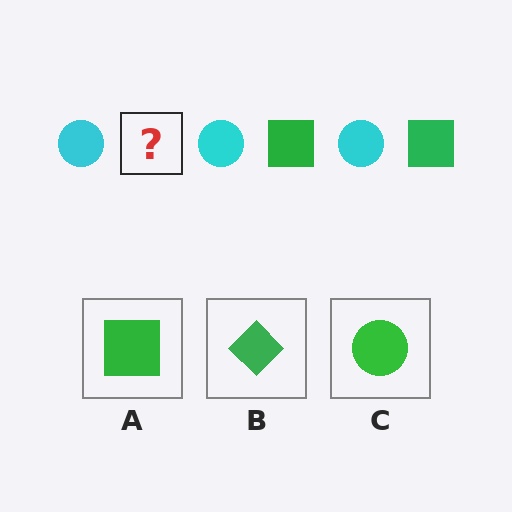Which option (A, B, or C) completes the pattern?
A.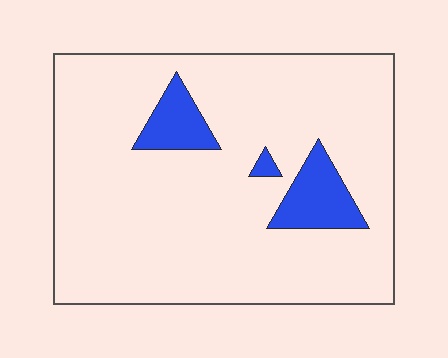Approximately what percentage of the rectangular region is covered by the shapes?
Approximately 10%.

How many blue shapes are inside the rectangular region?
3.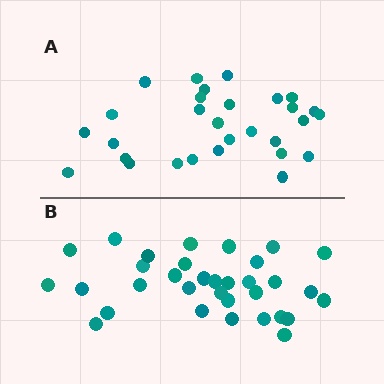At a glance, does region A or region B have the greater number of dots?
Region B (the bottom region) has more dots.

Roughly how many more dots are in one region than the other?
Region B has about 4 more dots than region A.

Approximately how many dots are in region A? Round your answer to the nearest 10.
About 30 dots. (The exact count is 29, which rounds to 30.)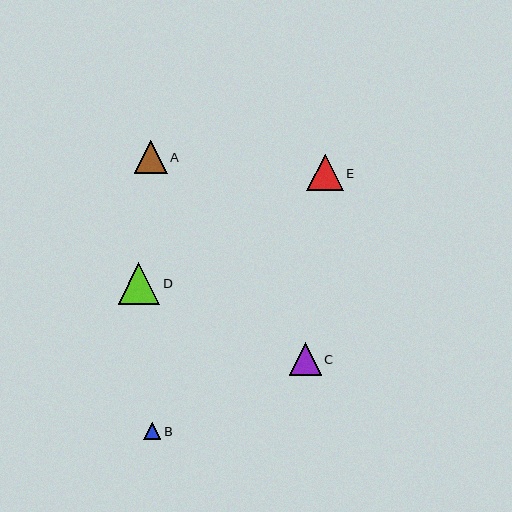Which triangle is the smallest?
Triangle B is the smallest with a size of approximately 17 pixels.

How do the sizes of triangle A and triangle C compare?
Triangle A and triangle C are approximately the same size.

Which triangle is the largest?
Triangle D is the largest with a size of approximately 41 pixels.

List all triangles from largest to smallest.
From largest to smallest: D, E, A, C, B.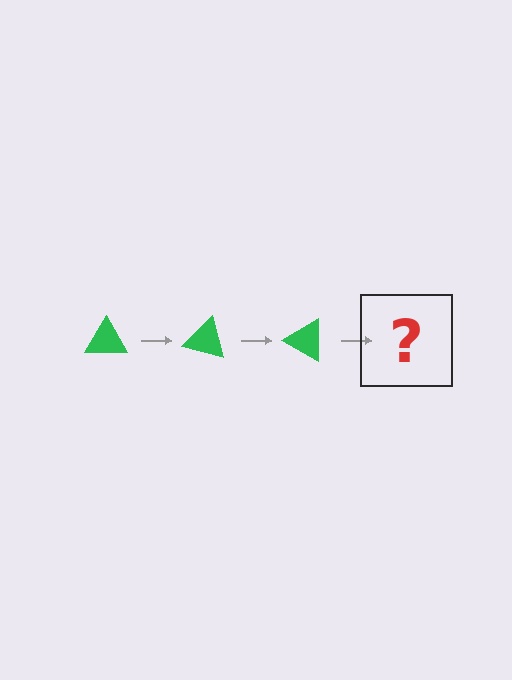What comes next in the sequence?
The next element should be a green triangle rotated 45 degrees.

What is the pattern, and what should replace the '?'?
The pattern is that the triangle rotates 15 degrees each step. The '?' should be a green triangle rotated 45 degrees.